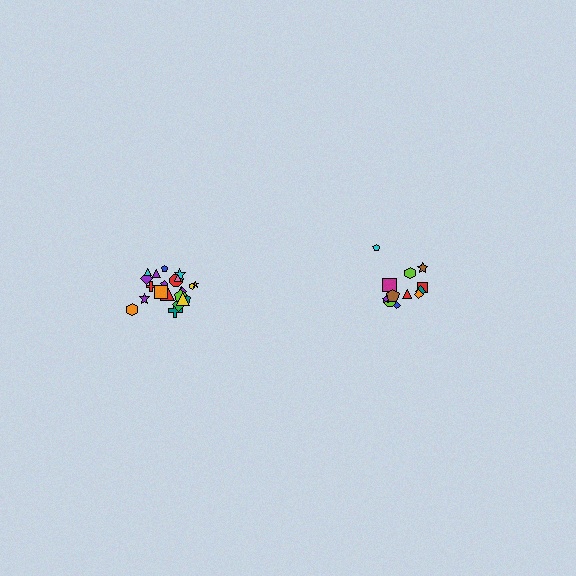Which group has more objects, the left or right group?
The left group.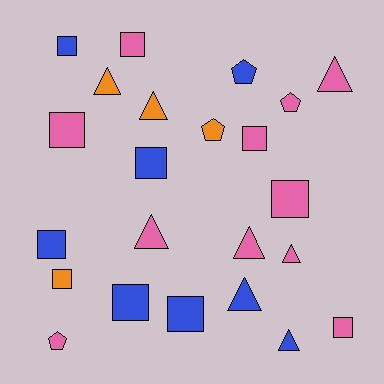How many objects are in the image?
There are 23 objects.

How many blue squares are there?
There are 5 blue squares.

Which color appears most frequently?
Pink, with 11 objects.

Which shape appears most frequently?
Square, with 11 objects.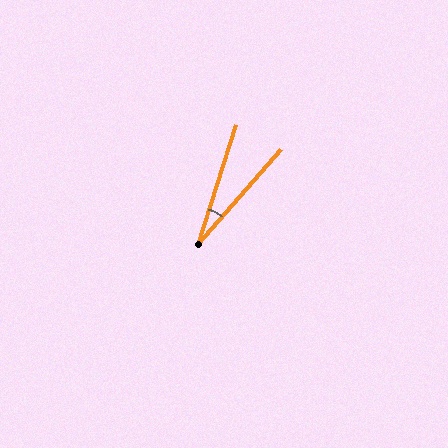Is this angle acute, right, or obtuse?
It is acute.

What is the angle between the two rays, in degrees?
Approximately 24 degrees.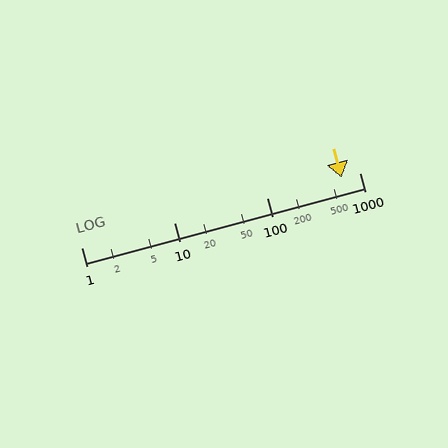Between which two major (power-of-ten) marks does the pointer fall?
The pointer is between 100 and 1000.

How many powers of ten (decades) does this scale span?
The scale spans 3 decades, from 1 to 1000.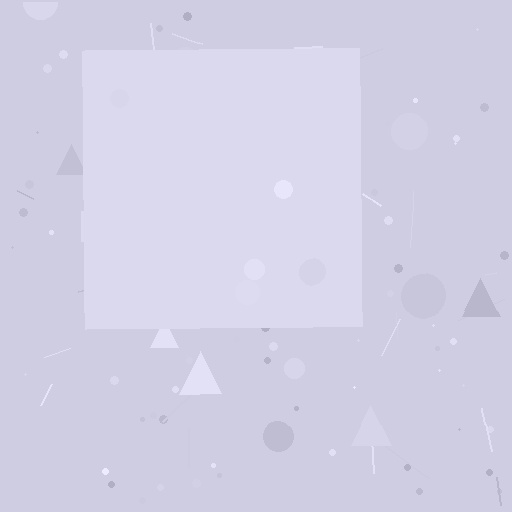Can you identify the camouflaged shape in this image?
The camouflaged shape is a square.